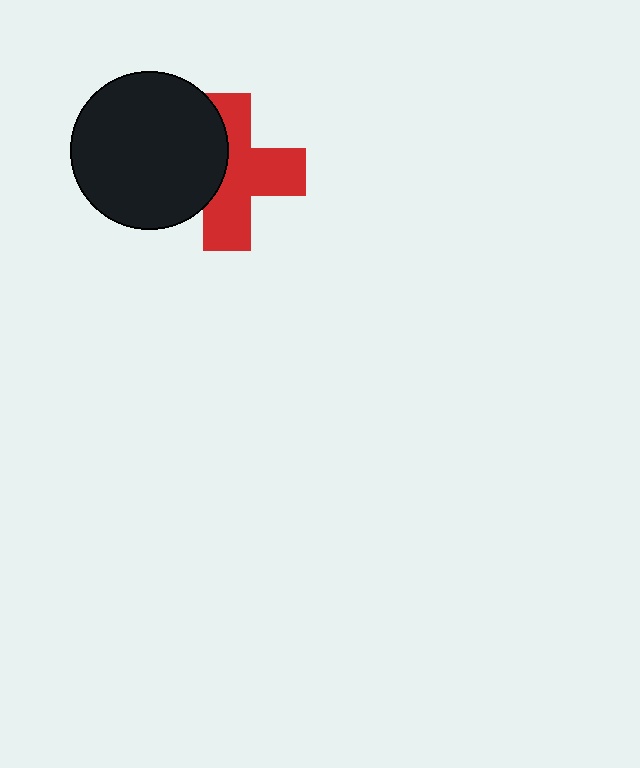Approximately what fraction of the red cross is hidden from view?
Roughly 37% of the red cross is hidden behind the black circle.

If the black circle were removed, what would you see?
You would see the complete red cross.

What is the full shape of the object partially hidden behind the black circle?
The partially hidden object is a red cross.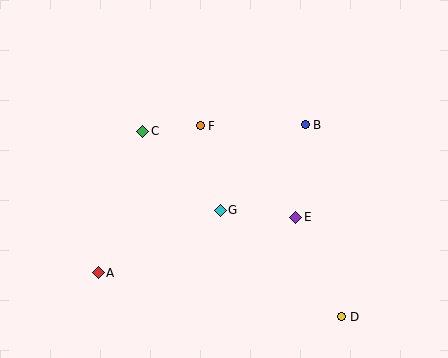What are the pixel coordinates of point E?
Point E is at (296, 217).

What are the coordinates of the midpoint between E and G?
The midpoint between E and G is at (258, 214).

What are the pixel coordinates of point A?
Point A is at (98, 273).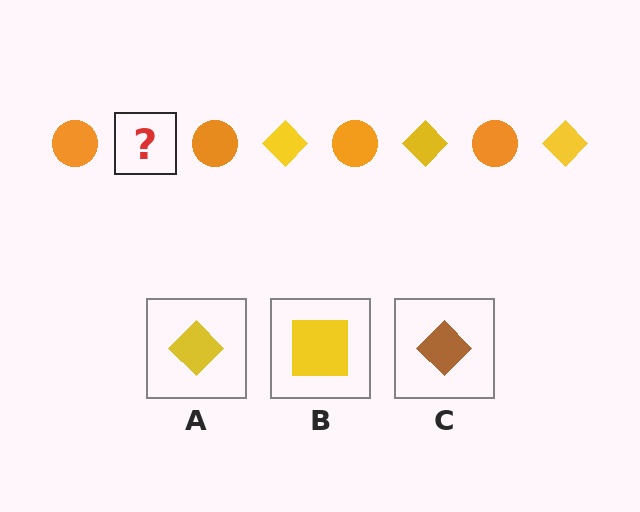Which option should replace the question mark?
Option A.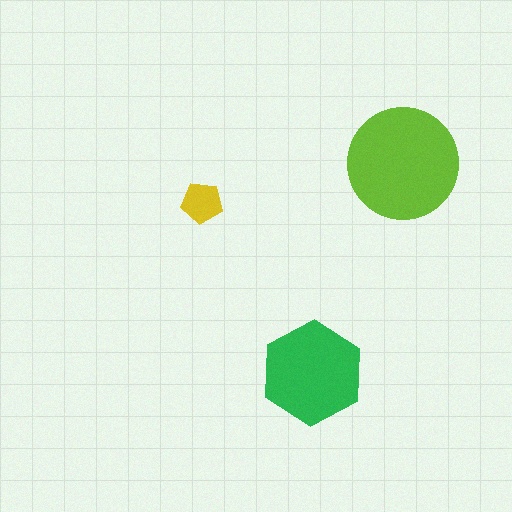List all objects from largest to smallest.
The lime circle, the green hexagon, the yellow pentagon.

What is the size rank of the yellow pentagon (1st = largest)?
3rd.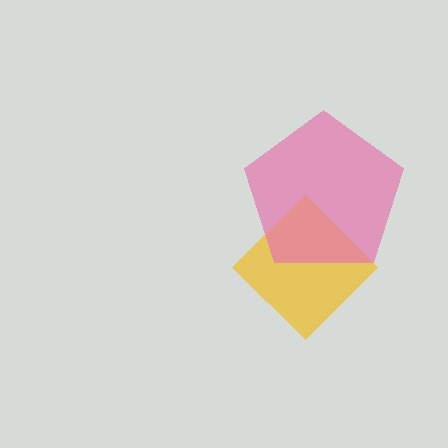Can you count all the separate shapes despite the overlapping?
Yes, there are 2 separate shapes.